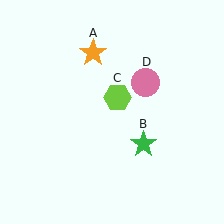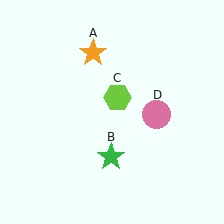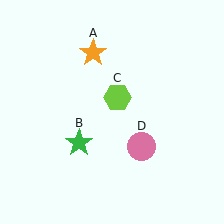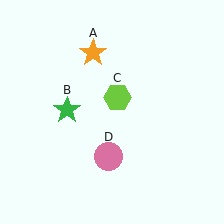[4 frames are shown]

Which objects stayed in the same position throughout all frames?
Orange star (object A) and lime hexagon (object C) remained stationary.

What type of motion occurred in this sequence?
The green star (object B), pink circle (object D) rotated clockwise around the center of the scene.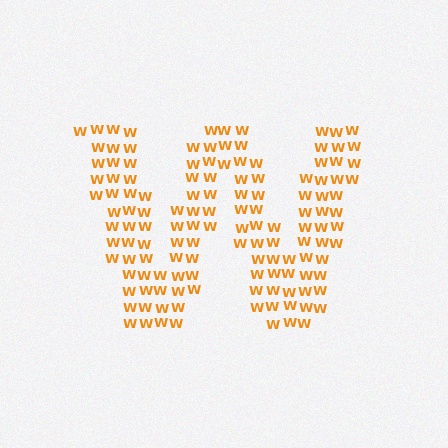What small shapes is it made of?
It is made of small letter W's.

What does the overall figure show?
The overall figure shows the letter W.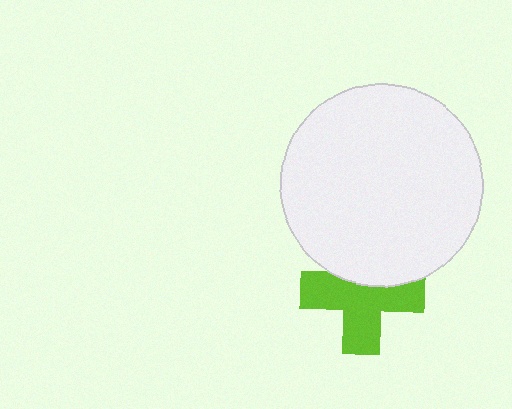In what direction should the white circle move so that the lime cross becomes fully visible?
The white circle should move up. That is the shortest direction to clear the overlap and leave the lime cross fully visible.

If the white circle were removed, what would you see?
You would see the complete lime cross.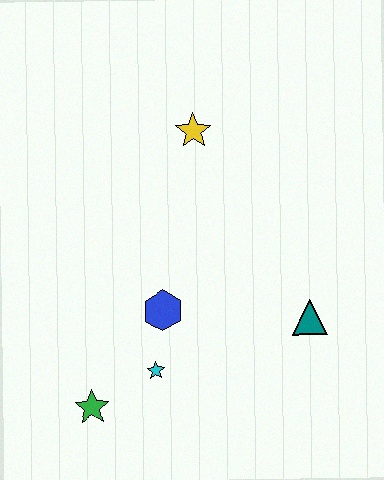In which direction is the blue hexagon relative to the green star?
The blue hexagon is above the green star.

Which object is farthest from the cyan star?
The yellow star is farthest from the cyan star.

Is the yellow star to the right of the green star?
Yes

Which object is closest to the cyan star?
The blue hexagon is closest to the cyan star.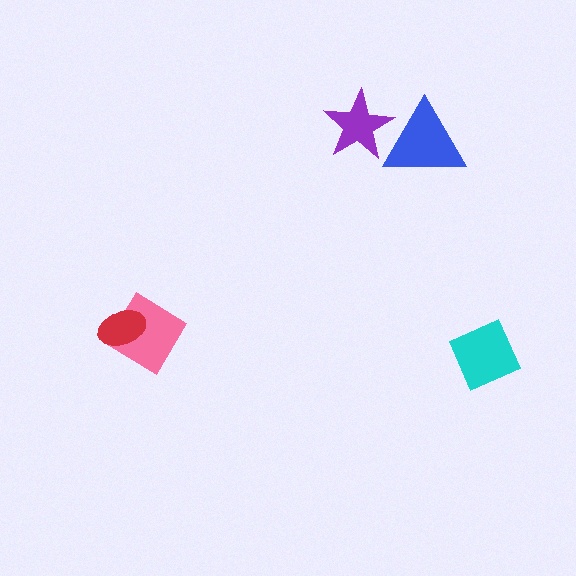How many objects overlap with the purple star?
1 object overlaps with the purple star.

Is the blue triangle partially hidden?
No, no other shape covers it.